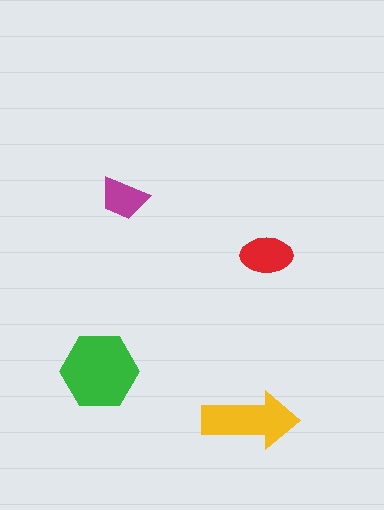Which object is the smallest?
The magenta trapezoid.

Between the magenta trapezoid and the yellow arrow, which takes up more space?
The yellow arrow.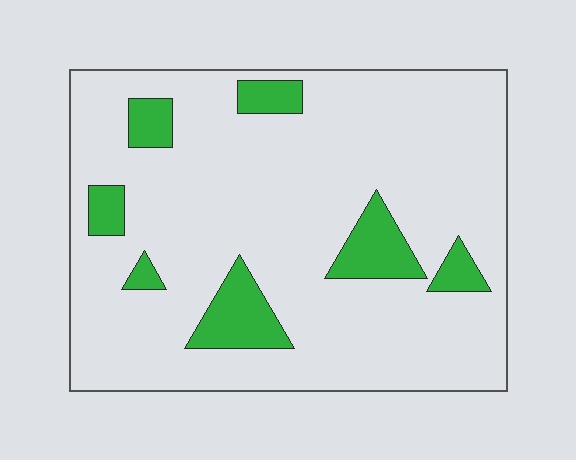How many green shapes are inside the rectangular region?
7.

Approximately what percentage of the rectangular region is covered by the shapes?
Approximately 15%.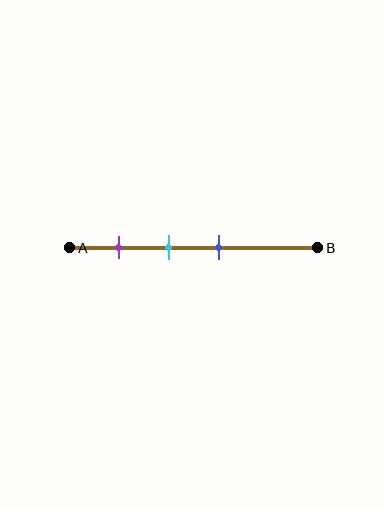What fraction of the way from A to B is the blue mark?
The blue mark is approximately 60% (0.6) of the way from A to B.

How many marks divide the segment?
There are 3 marks dividing the segment.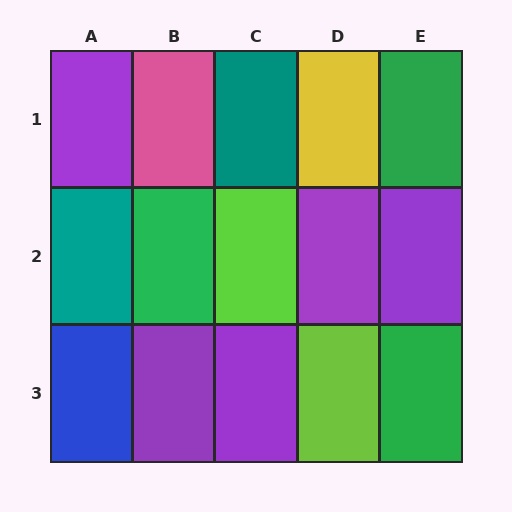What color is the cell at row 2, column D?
Purple.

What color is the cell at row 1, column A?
Purple.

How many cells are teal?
2 cells are teal.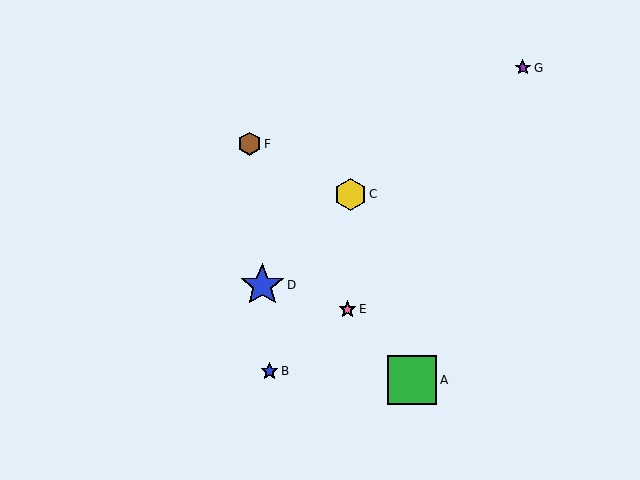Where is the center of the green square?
The center of the green square is at (412, 380).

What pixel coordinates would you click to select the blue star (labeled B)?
Click at (269, 371) to select the blue star B.